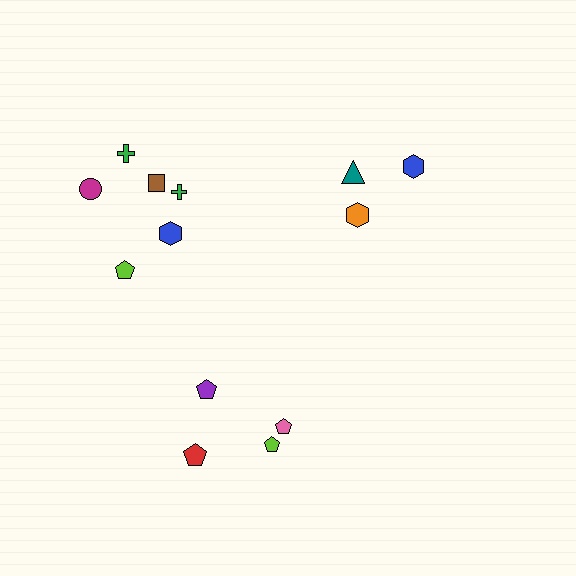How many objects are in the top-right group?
There are 3 objects.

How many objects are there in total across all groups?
There are 13 objects.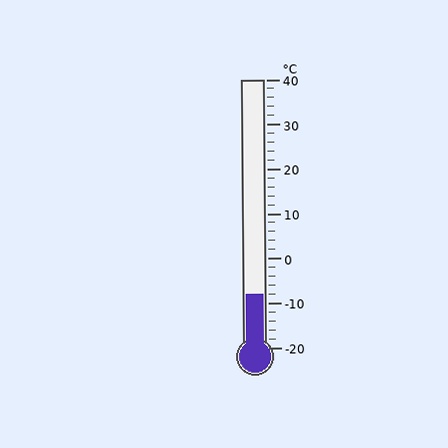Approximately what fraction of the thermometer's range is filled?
The thermometer is filled to approximately 20% of its range.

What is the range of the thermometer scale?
The thermometer scale ranges from -20°C to 40°C.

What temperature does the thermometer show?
The thermometer shows approximately -8°C.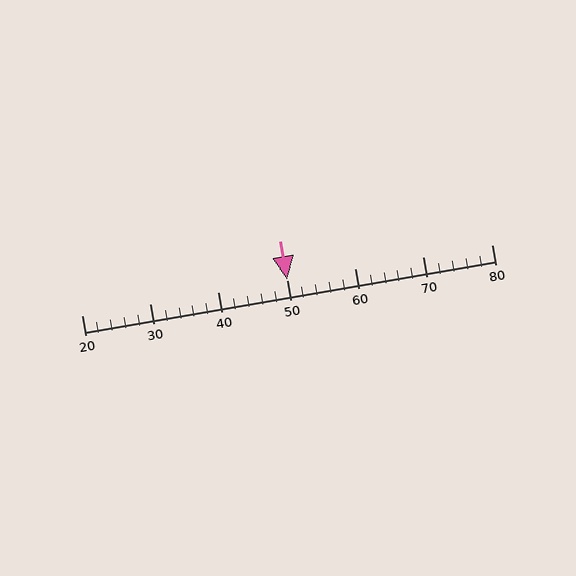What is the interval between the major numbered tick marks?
The major tick marks are spaced 10 units apart.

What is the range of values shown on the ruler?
The ruler shows values from 20 to 80.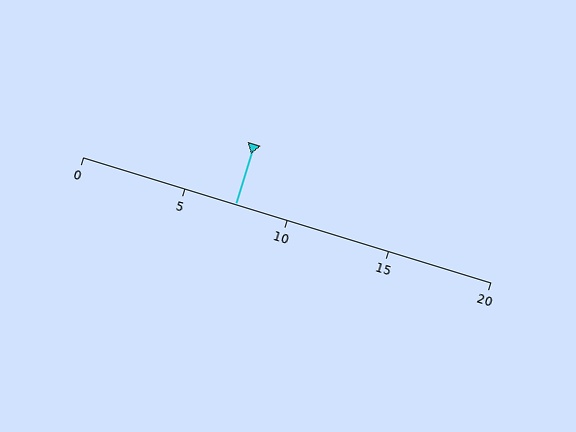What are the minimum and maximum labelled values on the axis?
The axis runs from 0 to 20.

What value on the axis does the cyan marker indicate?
The marker indicates approximately 7.5.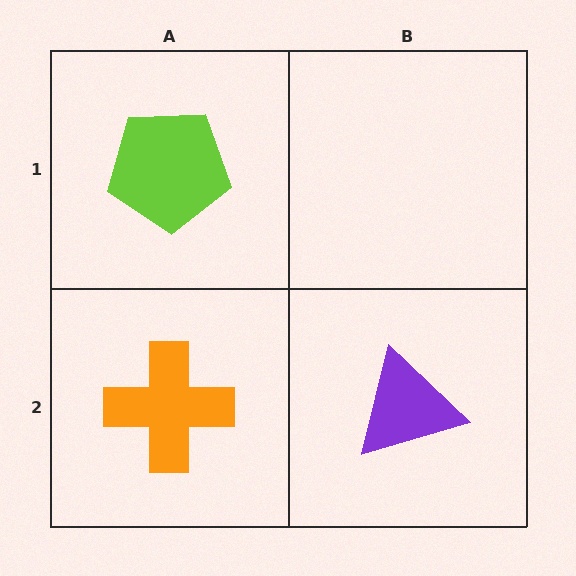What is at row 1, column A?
A lime pentagon.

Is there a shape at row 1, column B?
No, that cell is empty.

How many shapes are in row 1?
1 shape.